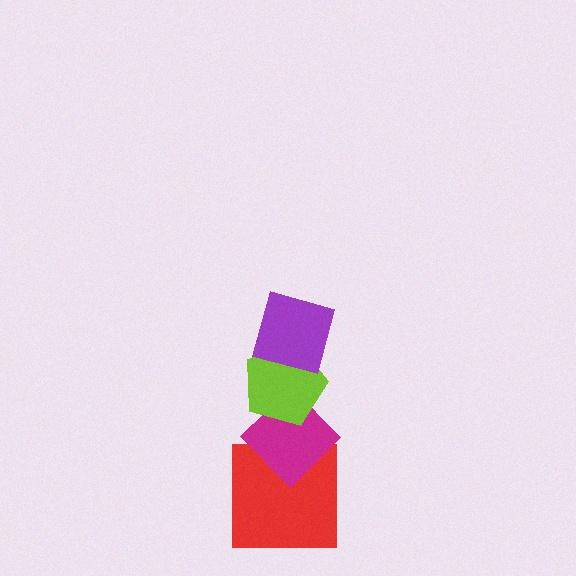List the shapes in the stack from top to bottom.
From top to bottom: the purple diamond, the lime pentagon, the magenta diamond, the red square.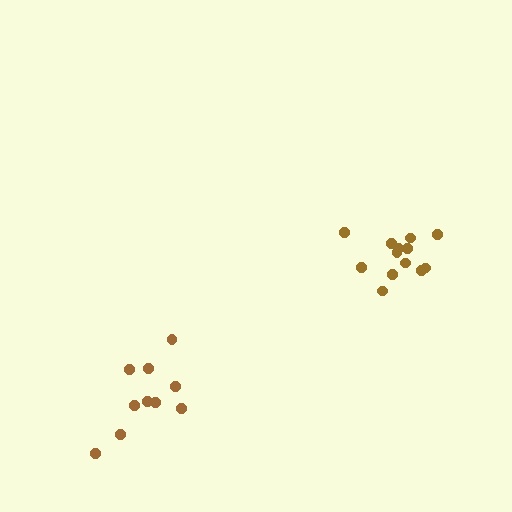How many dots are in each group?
Group 1: 13 dots, Group 2: 10 dots (23 total).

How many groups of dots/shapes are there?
There are 2 groups.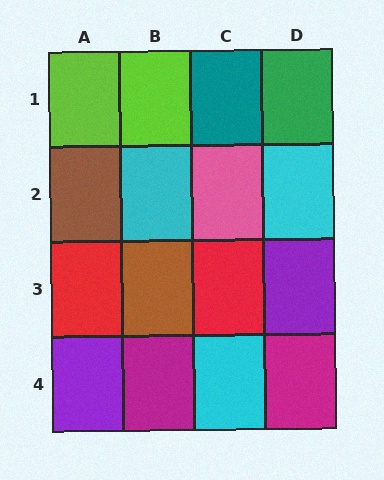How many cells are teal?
1 cell is teal.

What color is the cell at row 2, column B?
Cyan.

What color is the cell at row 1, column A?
Lime.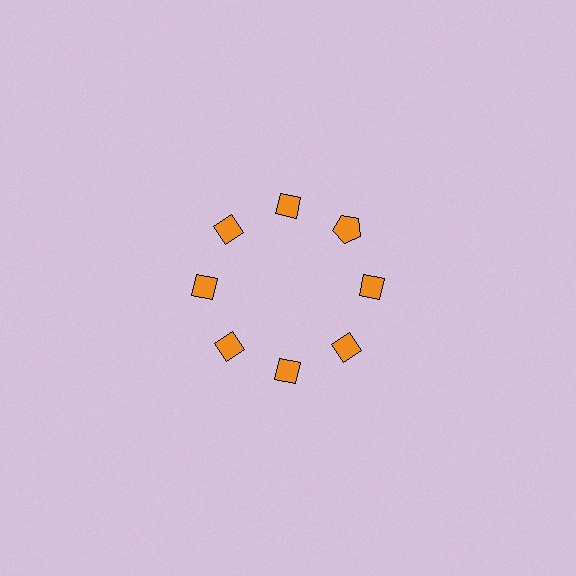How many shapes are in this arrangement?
There are 8 shapes arranged in a ring pattern.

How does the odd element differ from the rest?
It has a different shape: pentagon instead of diamond.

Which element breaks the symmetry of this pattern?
The orange pentagon at roughly the 2 o'clock position breaks the symmetry. All other shapes are orange diamonds.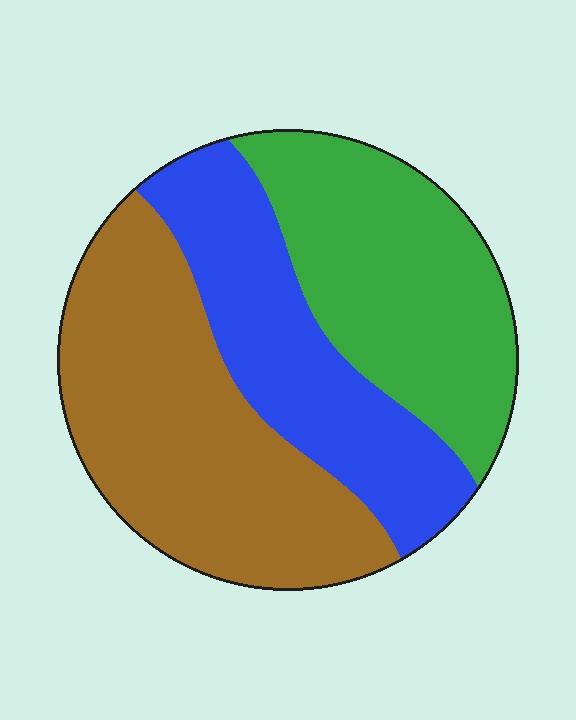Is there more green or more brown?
Brown.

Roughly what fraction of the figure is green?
Green covers 32% of the figure.